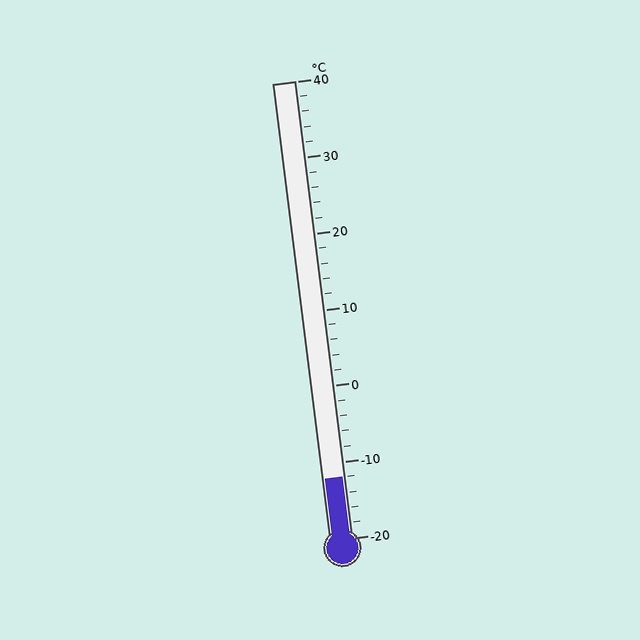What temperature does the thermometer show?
The thermometer shows approximately -12°C.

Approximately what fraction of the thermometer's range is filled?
The thermometer is filled to approximately 15% of its range.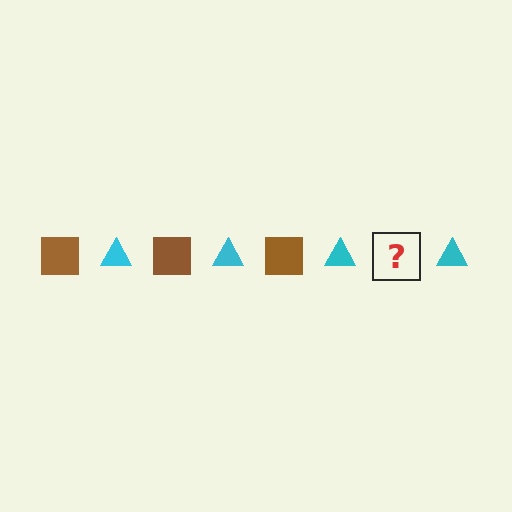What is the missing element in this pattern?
The missing element is a brown square.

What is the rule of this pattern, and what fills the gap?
The rule is that the pattern alternates between brown square and cyan triangle. The gap should be filled with a brown square.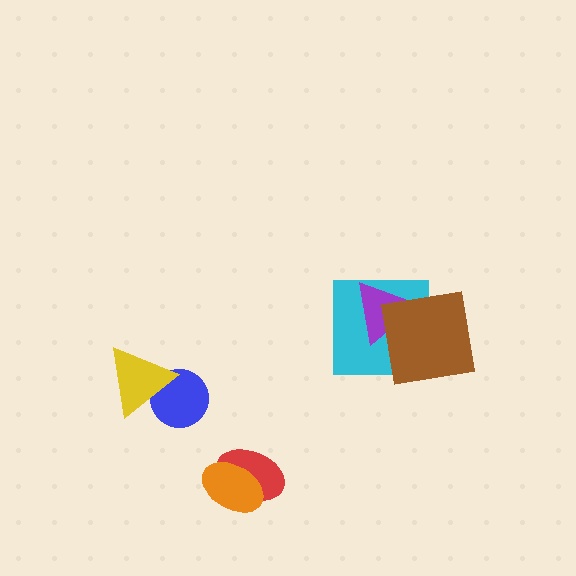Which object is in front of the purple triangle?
The brown square is in front of the purple triangle.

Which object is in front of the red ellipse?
The orange ellipse is in front of the red ellipse.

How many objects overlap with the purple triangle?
2 objects overlap with the purple triangle.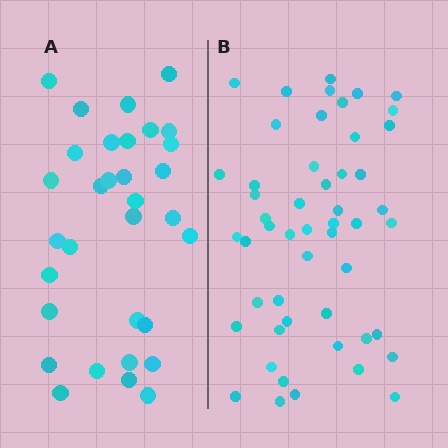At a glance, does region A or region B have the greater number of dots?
Region B (the right region) has more dots.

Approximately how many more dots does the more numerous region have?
Region B has approximately 20 more dots than region A.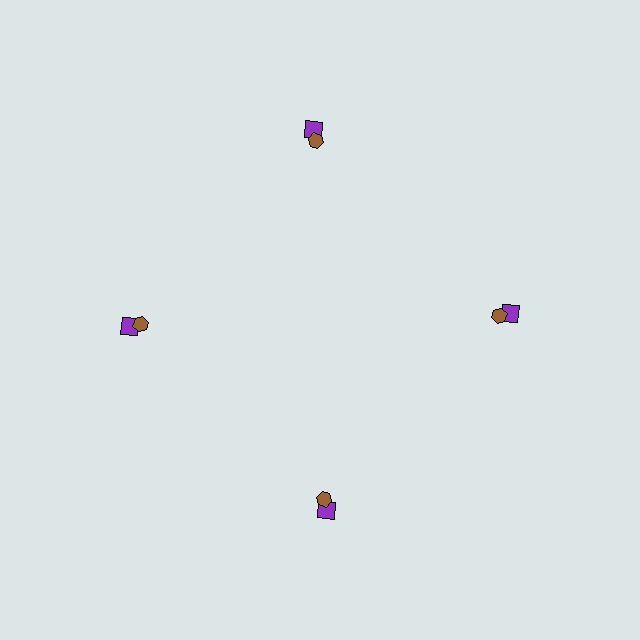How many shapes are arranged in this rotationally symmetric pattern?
There are 8 shapes, arranged in 4 groups of 2.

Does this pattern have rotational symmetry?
Yes, this pattern has 4-fold rotational symmetry. It looks the same after rotating 90 degrees around the center.